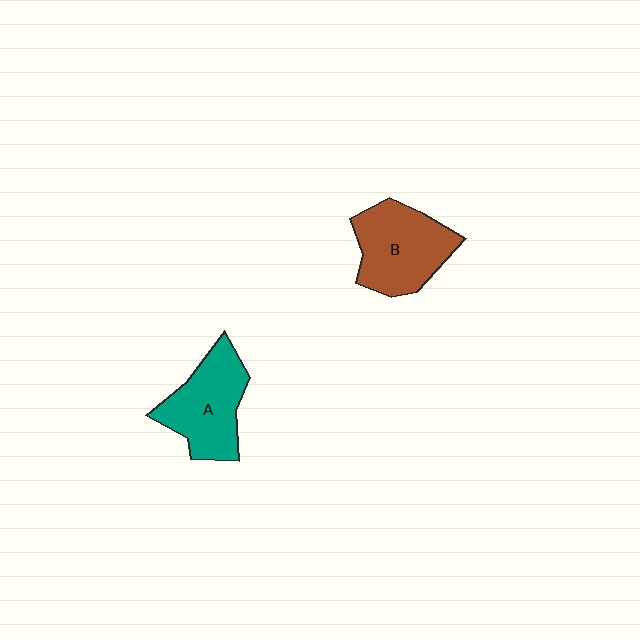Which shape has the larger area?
Shape B (brown).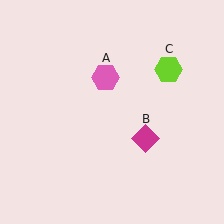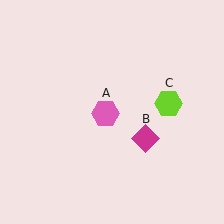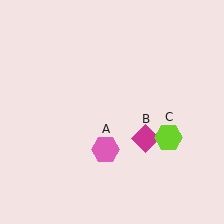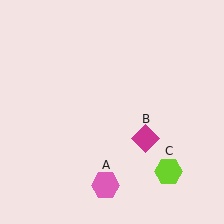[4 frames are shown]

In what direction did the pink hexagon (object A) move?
The pink hexagon (object A) moved down.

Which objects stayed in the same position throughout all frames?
Magenta diamond (object B) remained stationary.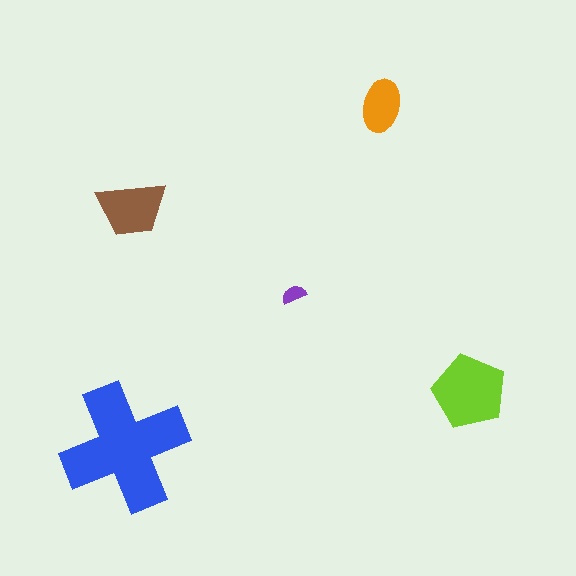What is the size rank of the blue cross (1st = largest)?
1st.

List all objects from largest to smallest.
The blue cross, the lime pentagon, the brown trapezoid, the orange ellipse, the purple semicircle.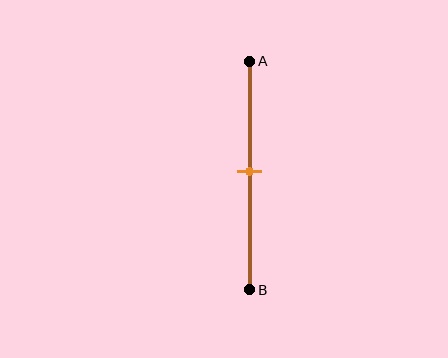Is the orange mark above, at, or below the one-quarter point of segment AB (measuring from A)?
The orange mark is below the one-quarter point of segment AB.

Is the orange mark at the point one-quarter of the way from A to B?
No, the mark is at about 50% from A, not at the 25% one-quarter point.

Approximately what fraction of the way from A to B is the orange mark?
The orange mark is approximately 50% of the way from A to B.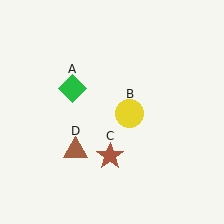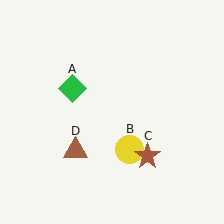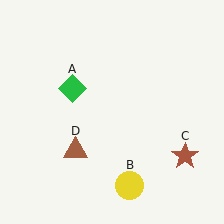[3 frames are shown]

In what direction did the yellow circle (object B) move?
The yellow circle (object B) moved down.